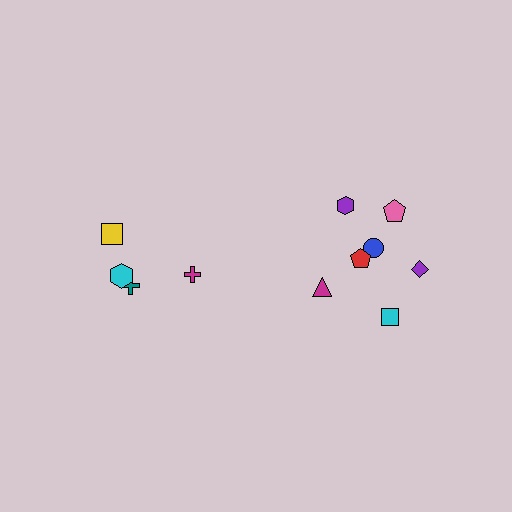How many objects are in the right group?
There are 7 objects.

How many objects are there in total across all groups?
There are 11 objects.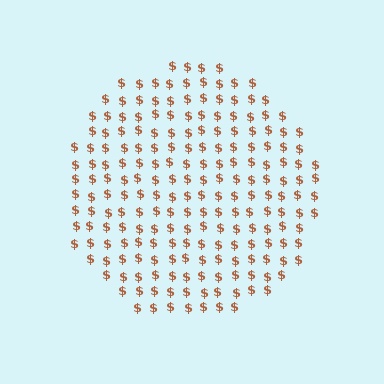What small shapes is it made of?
It is made of small dollar signs.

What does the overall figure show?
The overall figure shows a circle.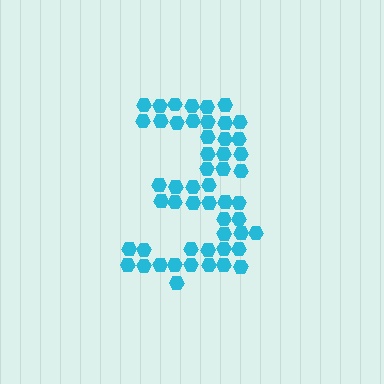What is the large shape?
The large shape is the digit 3.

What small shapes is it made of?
It is made of small hexagons.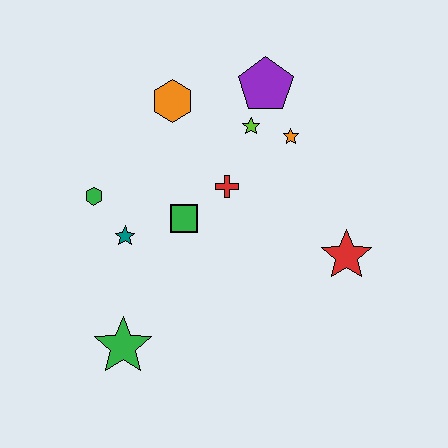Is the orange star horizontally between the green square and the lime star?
No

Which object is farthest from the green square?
The red star is farthest from the green square.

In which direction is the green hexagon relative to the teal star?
The green hexagon is above the teal star.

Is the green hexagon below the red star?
No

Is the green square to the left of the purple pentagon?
Yes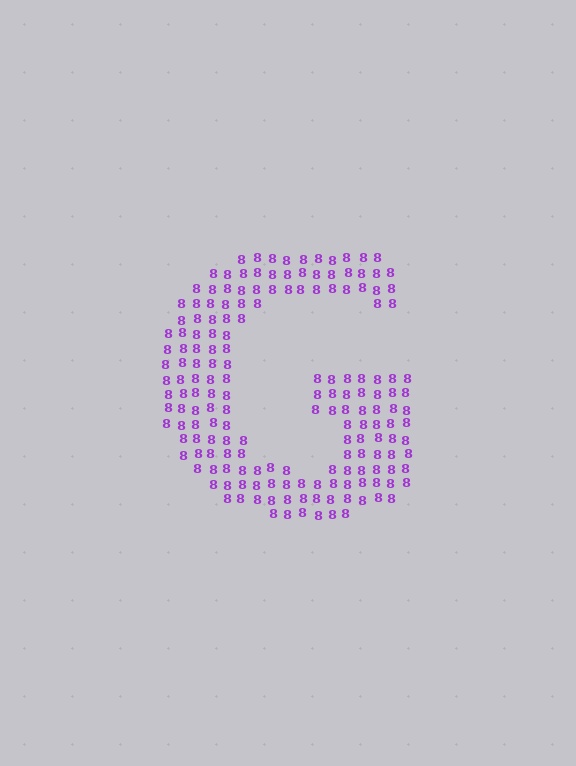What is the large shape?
The large shape is the letter G.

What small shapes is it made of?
It is made of small digit 8's.